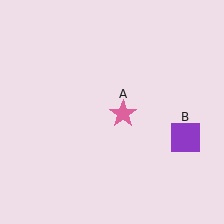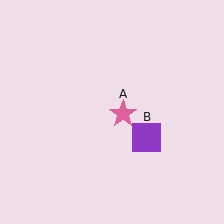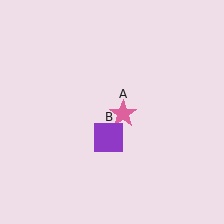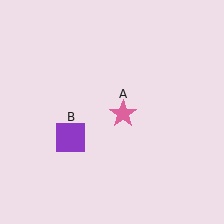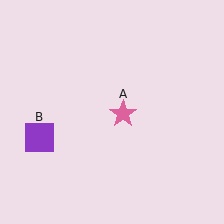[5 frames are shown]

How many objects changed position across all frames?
1 object changed position: purple square (object B).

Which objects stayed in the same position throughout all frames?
Pink star (object A) remained stationary.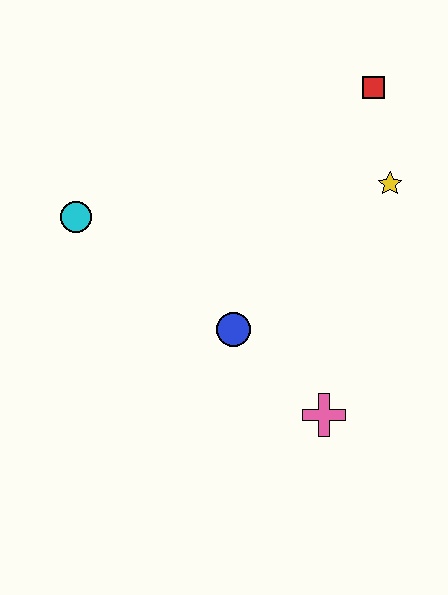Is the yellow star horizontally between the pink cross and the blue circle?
No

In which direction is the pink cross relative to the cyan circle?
The pink cross is to the right of the cyan circle.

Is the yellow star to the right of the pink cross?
Yes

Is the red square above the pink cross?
Yes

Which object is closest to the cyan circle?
The blue circle is closest to the cyan circle.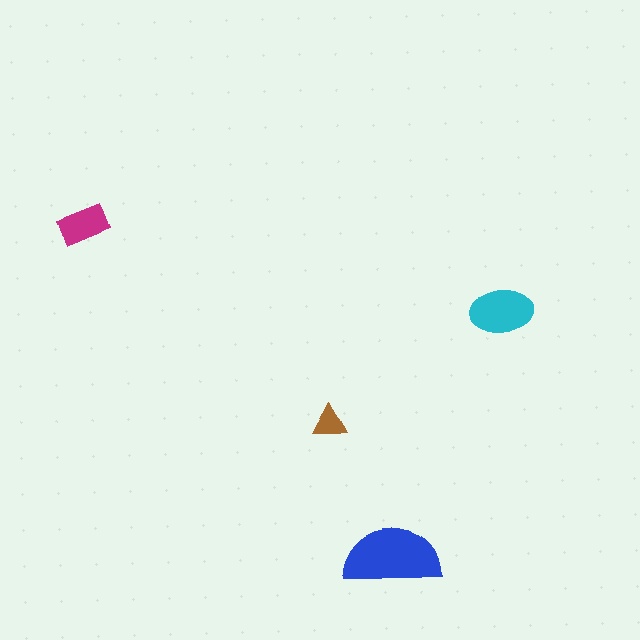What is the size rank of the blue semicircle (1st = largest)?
1st.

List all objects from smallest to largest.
The brown triangle, the magenta rectangle, the cyan ellipse, the blue semicircle.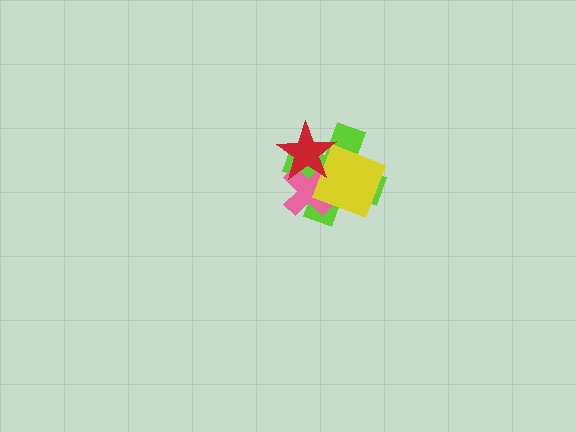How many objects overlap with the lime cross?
3 objects overlap with the lime cross.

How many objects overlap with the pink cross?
3 objects overlap with the pink cross.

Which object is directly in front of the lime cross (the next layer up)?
The pink cross is directly in front of the lime cross.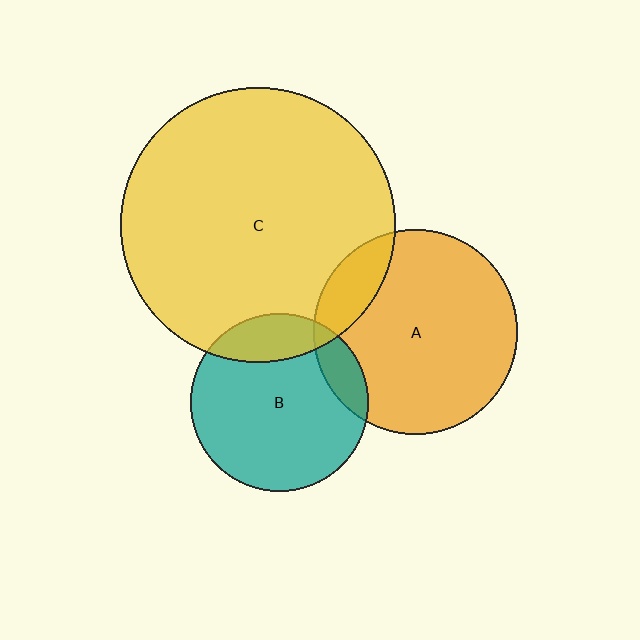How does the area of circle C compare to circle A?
Approximately 1.8 times.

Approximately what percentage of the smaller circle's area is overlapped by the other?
Approximately 15%.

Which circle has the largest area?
Circle C (yellow).